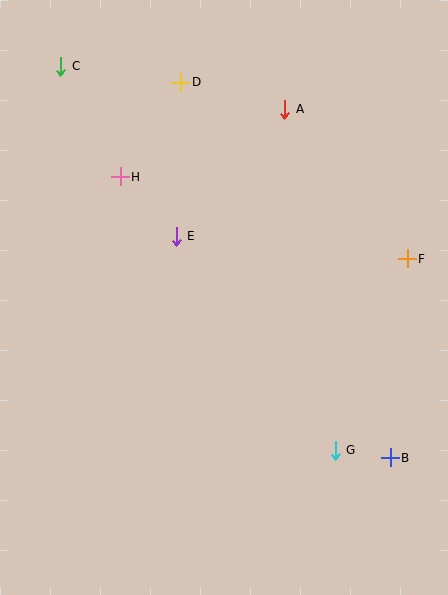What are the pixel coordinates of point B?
Point B is at (390, 458).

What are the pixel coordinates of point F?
Point F is at (407, 259).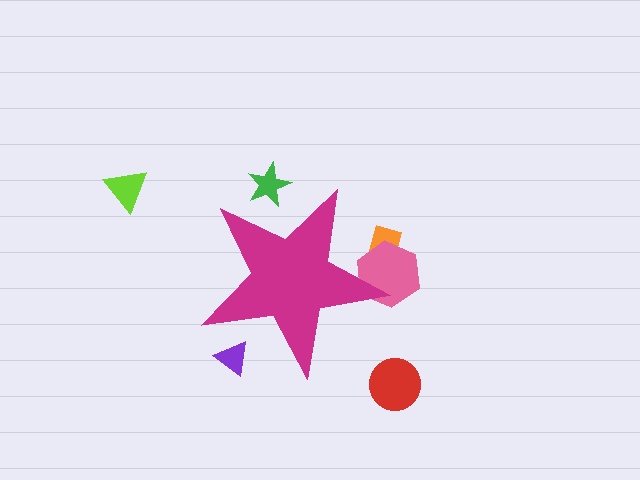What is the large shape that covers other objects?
A magenta star.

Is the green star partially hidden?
Yes, the green star is partially hidden behind the magenta star.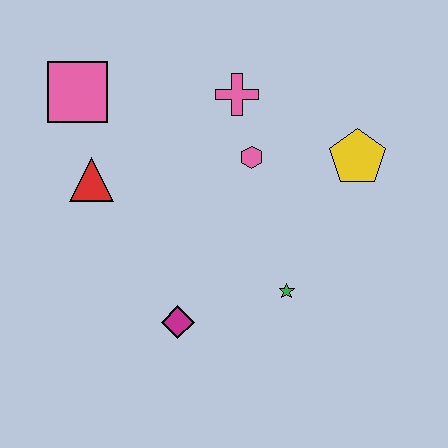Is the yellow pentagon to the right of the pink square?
Yes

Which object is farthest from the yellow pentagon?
The pink square is farthest from the yellow pentagon.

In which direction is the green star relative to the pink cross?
The green star is below the pink cross.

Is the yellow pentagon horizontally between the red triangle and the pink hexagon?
No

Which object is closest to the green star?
The magenta diamond is closest to the green star.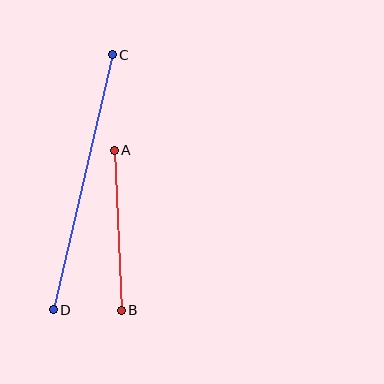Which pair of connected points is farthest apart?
Points C and D are farthest apart.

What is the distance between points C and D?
The distance is approximately 262 pixels.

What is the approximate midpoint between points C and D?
The midpoint is at approximately (83, 182) pixels.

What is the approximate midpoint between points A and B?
The midpoint is at approximately (118, 230) pixels.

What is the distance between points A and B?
The distance is approximately 160 pixels.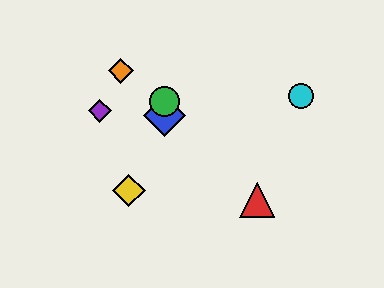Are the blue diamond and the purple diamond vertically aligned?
No, the blue diamond is at x≈165 and the purple diamond is at x≈100.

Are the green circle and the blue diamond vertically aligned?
Yes, both are at x≈165.